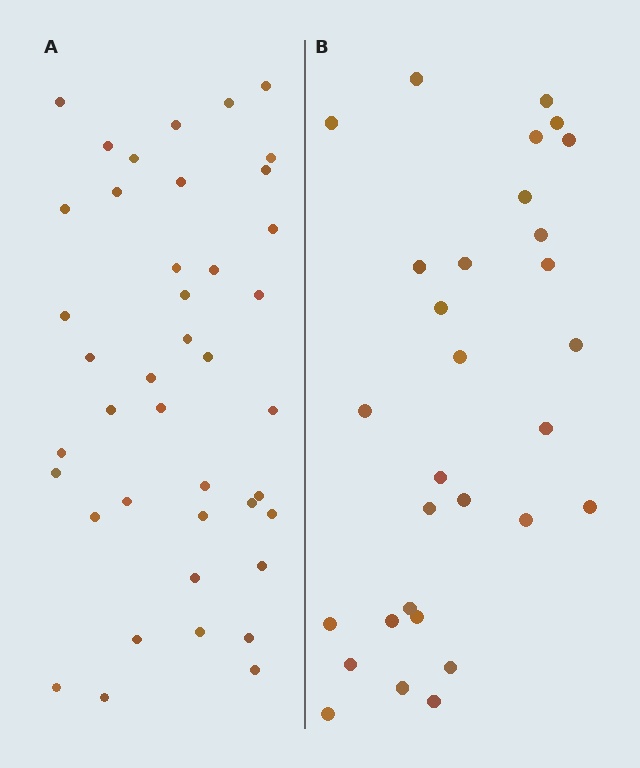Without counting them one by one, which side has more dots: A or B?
Region A (the left region) has more dots.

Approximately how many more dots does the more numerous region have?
Region A has roughly 12 or so more dots than region B.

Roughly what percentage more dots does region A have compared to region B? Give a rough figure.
About 35% more.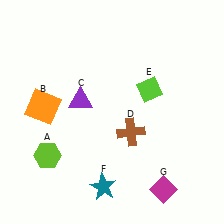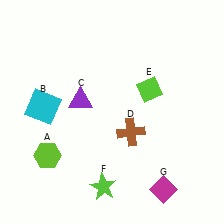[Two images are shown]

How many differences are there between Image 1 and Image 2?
There are 2 differences between the two images.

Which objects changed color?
B changed from orange to cyan. F changed from teal to lime.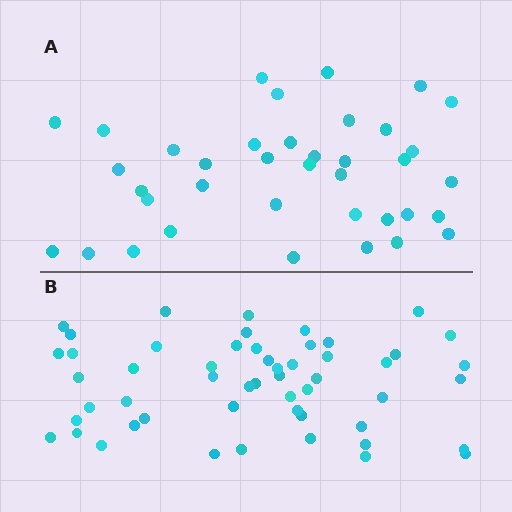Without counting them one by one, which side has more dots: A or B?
Region B (the bottom region) has more dots.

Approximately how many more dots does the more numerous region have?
Region B has approximately 15 more dots than region A.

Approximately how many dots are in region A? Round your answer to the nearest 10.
About 40 dots. (The exact count is 38, which rounds to 40.)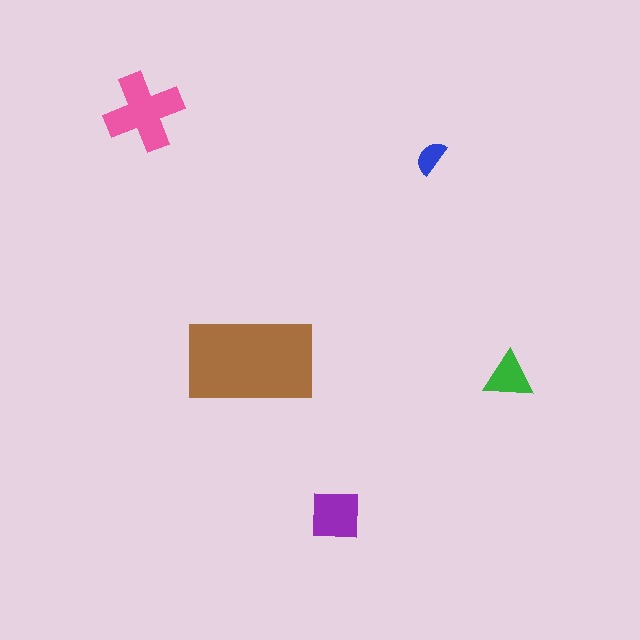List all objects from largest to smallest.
The brown rectangle, the pink cross, the purple square, the green triangle, the blue semicircle.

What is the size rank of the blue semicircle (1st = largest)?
5th.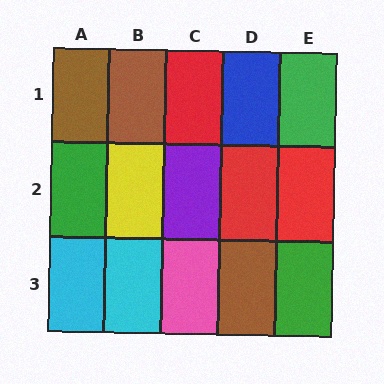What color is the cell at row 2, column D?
Red.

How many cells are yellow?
1 cell is yellow.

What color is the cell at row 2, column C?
Purple.